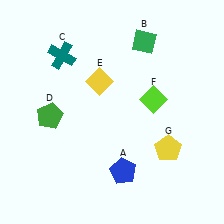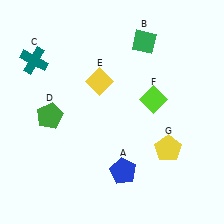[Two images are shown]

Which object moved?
The teal cross (C) moved left.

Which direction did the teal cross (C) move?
The teal cross (C) moved left.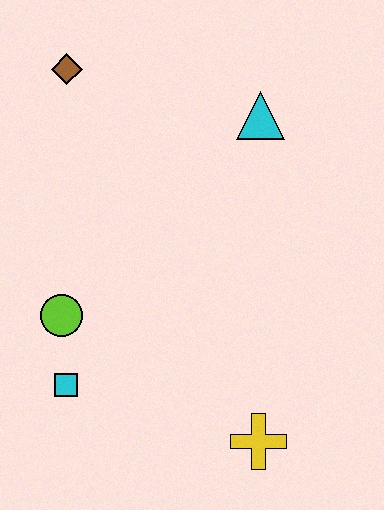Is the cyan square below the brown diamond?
Yes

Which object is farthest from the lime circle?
The cyan triangle is farthest from the lime circle.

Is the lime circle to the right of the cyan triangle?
No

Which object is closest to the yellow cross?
The cyan square is closest to the yellow cross.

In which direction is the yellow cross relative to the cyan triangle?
The yellow cross is below the cyan triangle.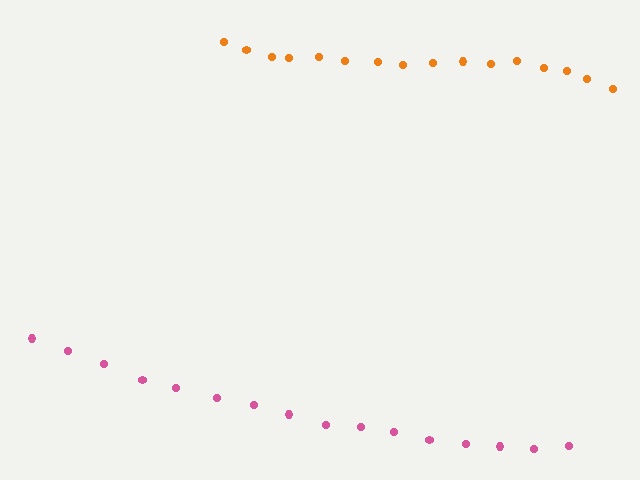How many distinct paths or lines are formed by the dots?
There are 2 distinct paths.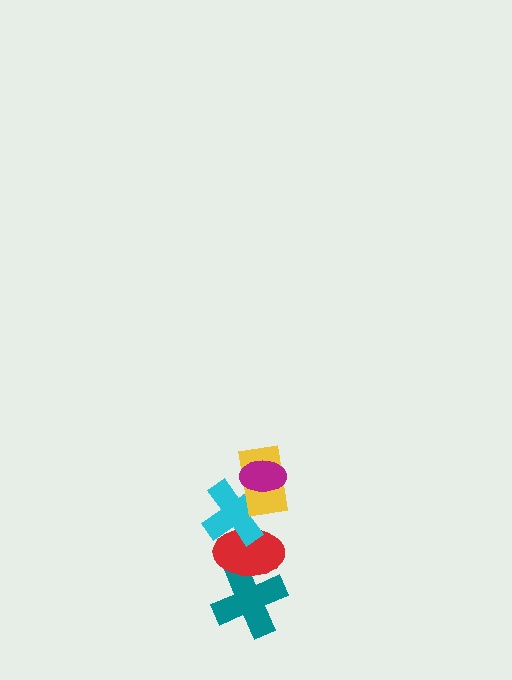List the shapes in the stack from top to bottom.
From top to bottom: the magenta ellipse, the yellow rectangle, the cyan cross, the red ellipse, the teal cross.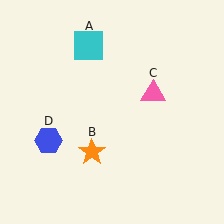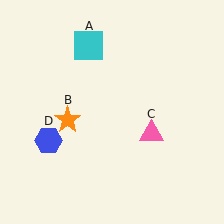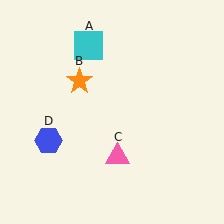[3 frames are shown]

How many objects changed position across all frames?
2 objects changed position: orange star (object B), pink triangle (object C).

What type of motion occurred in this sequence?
The orange star (object B), pink triangle (object C) rotated clockwise around the center of the scene.